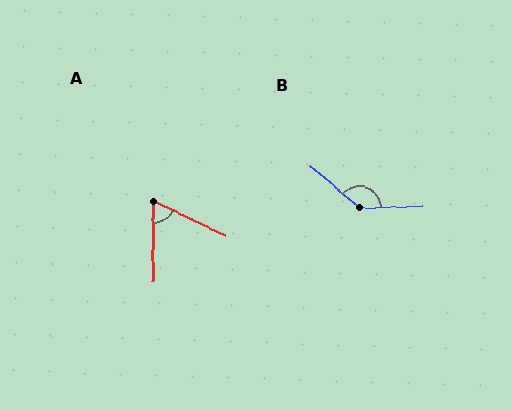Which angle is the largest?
B, at approximately 137 degrees.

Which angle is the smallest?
A, at approximately 65 degrees.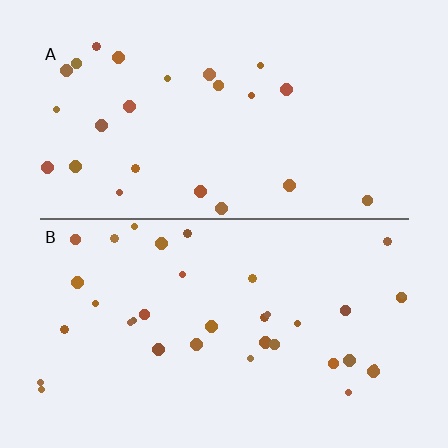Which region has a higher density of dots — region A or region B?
B (the bottom).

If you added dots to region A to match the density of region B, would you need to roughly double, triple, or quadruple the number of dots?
Approximately double.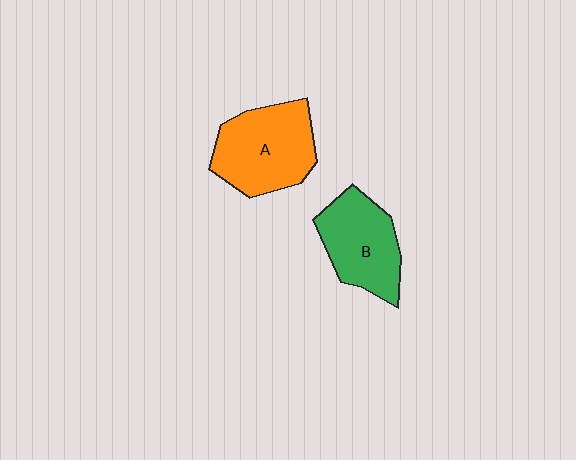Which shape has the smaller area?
Shape B (green).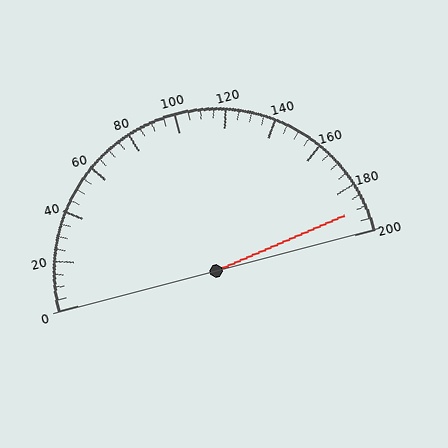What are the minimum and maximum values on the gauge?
The gauge ranges from 0 to 200.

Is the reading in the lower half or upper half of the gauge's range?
The reading is in the upper half of the range (0 to 200).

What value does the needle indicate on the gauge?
The needle indicates approximately 190.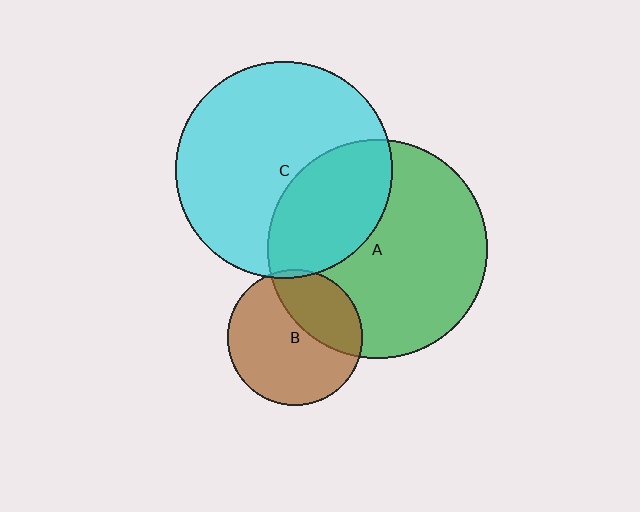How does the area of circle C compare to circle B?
Approximately 2.6 times.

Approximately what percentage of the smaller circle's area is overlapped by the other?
Approximately 35%.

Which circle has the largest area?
Circle A (green).